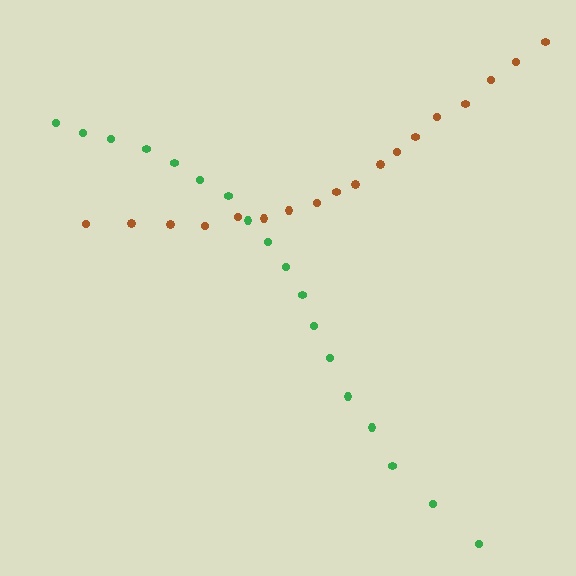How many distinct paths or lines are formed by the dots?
There are 2 distinct paths.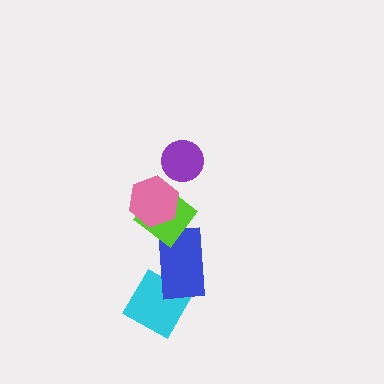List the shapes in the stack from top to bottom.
From top to bottom: the purple circle, the pink hexagon, the lime diamond, the blue rectangle, the cyan diamond.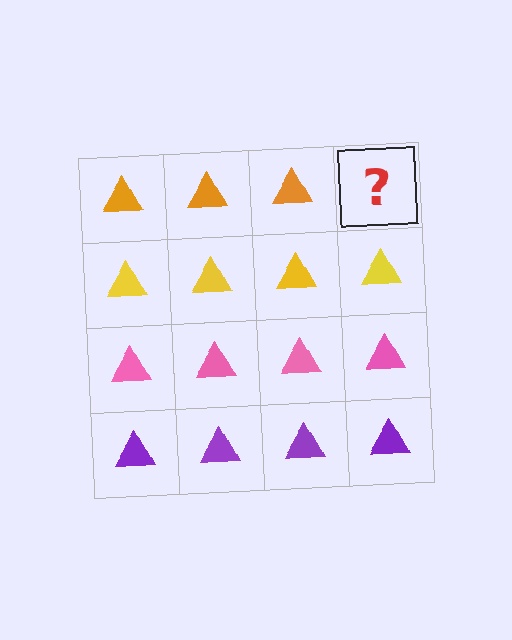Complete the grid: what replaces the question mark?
The question mark should be replaced with an orange triangle.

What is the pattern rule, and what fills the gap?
The rule is that each row has a consistent color. The gap should be filled with an orange triangle.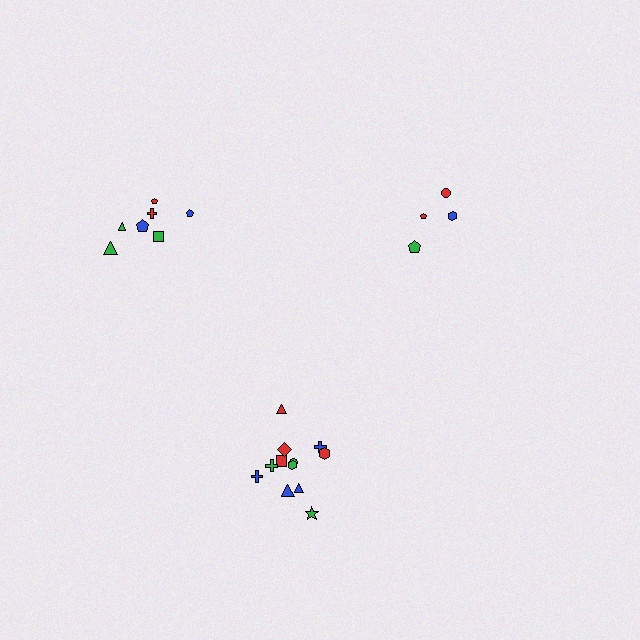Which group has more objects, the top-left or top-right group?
The top-left group.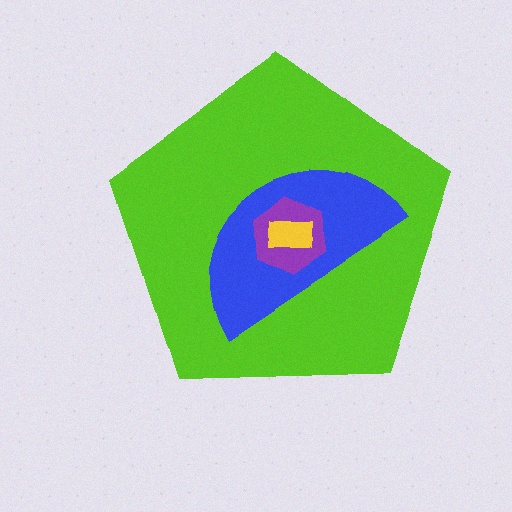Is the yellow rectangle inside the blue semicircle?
Yes.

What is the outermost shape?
The lime pentagon.